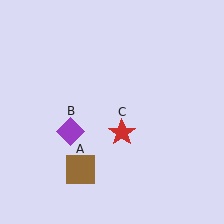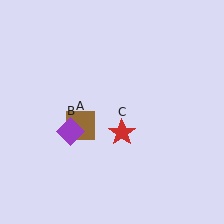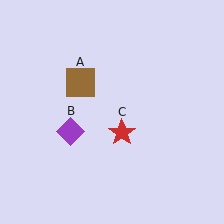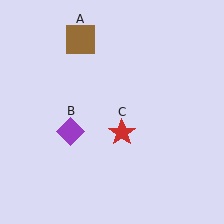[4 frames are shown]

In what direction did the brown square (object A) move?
The brown square (object A) moved up.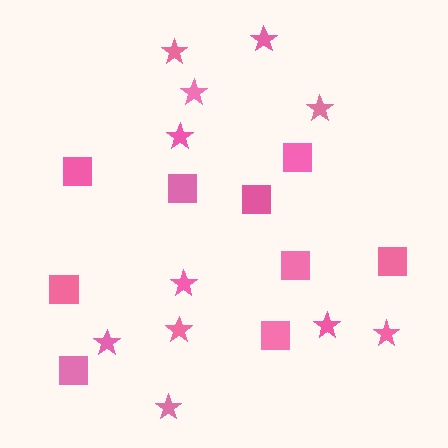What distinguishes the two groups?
There are 2 groups: one group of squares (9) and one group of stars (11).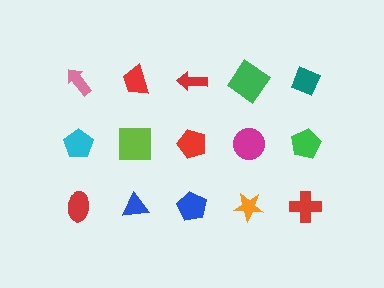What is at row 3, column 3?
A blue pentagon.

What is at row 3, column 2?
A blue triangle.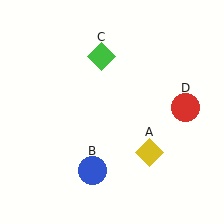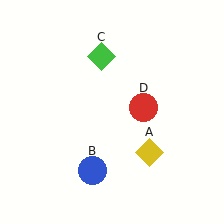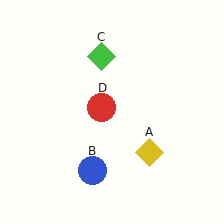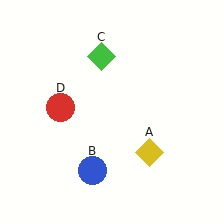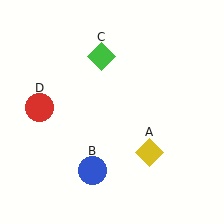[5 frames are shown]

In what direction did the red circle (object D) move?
The red circle (object D) moved left.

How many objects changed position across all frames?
1 object changed position: red circle (object D).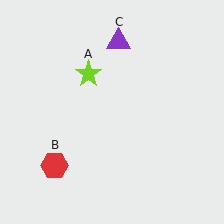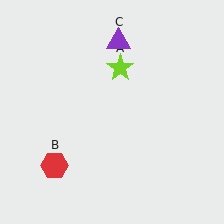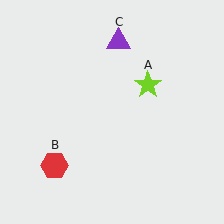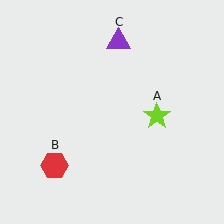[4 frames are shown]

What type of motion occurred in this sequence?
The lime star (object A) rotated clockwise around the center of the scene.